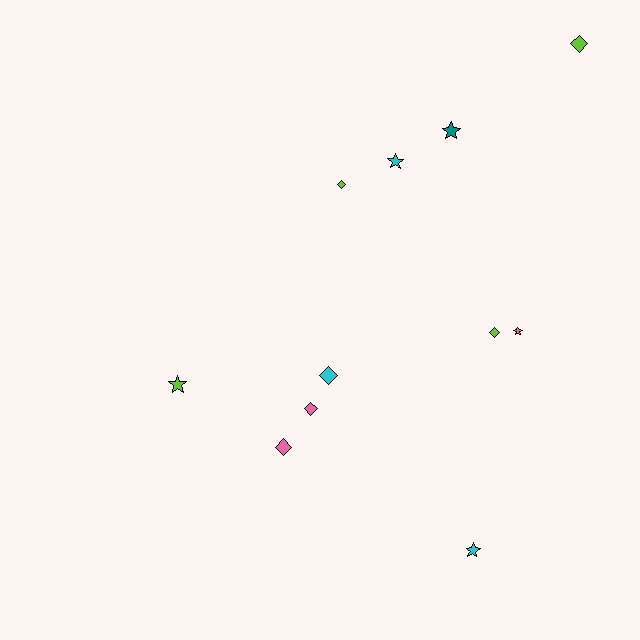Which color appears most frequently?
Lime, with 4 objects.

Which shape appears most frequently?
Diamond, with 6 objects.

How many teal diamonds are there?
There are no teal diamonds.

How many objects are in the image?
There are 11 objects.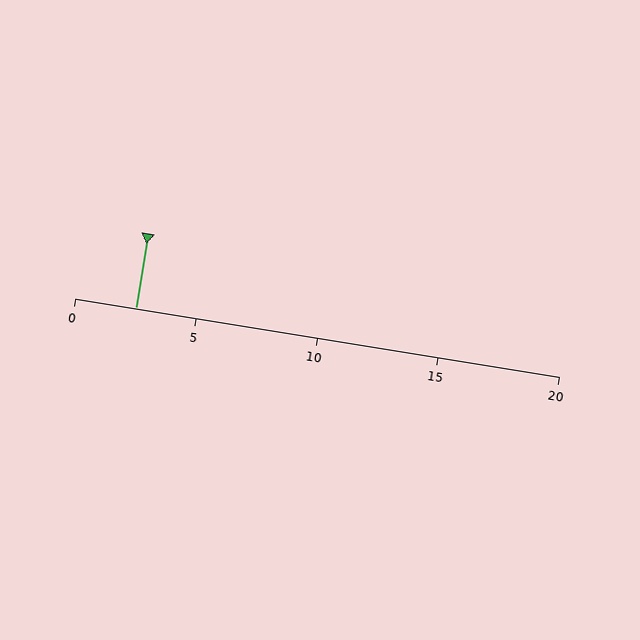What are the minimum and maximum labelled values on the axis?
The axis runs from 0 to 20.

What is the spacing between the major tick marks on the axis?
The major ticks are spaced 5 apart.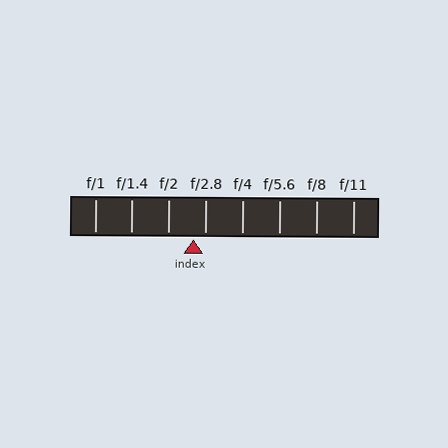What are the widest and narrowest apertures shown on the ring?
The widest aperture shown is f/1 and the narrowest is f/11.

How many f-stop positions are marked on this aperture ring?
There are 8 f-stop positions marked.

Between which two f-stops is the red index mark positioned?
The index mark is between f/2 and f/2.8.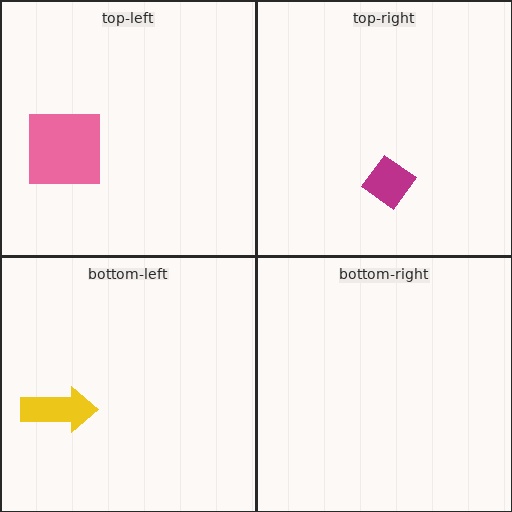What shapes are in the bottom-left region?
The yellow arrow.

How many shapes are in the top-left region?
1.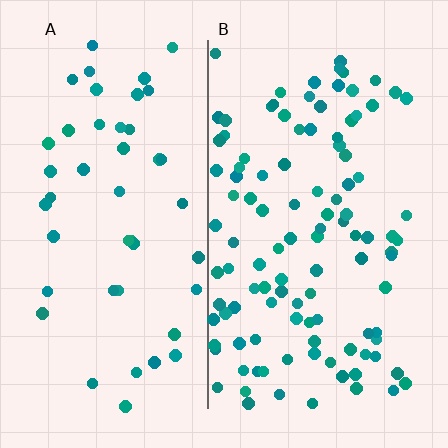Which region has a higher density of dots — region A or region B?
B (the right).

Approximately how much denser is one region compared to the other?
Approximately 2.3× — region B over region A.